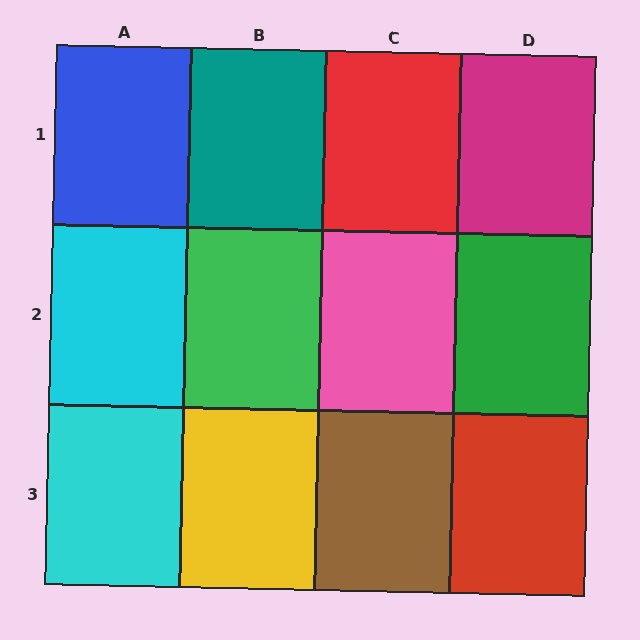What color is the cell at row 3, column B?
Yellow.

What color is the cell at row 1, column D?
Magenta.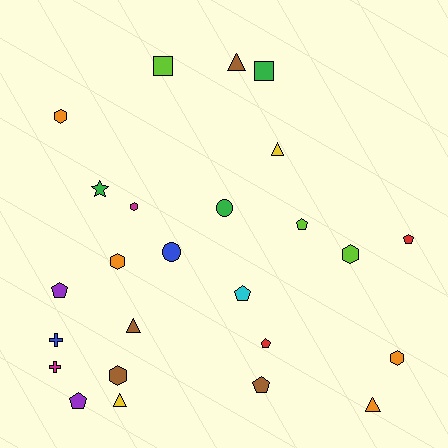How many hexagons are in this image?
There are 6 hexagons.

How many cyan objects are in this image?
There is 1 cyan object.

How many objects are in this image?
There are 25 objects.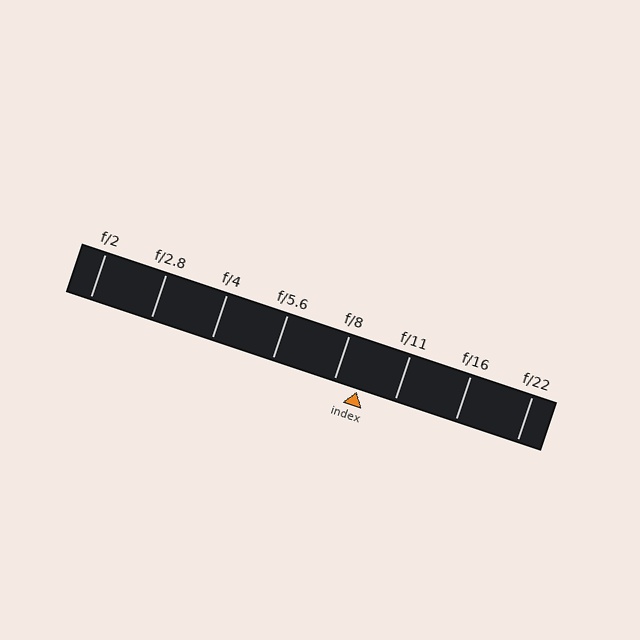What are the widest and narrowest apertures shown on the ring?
The widest aperture shown is f/2 and the narrowest is f/22.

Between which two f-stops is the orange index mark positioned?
The index mark is between f/8 and f/11.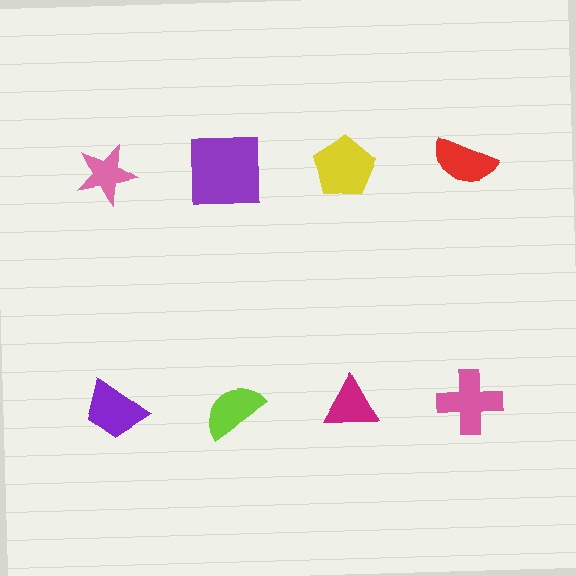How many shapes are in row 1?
4 shapes.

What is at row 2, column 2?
A lime semicircle.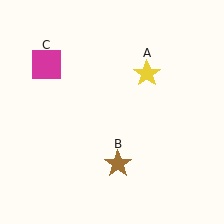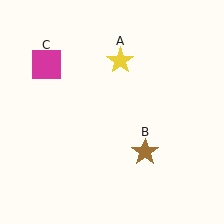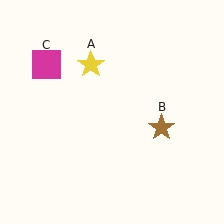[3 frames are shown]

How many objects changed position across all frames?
2 objects changed position: yellow star (object A), brown star (object B).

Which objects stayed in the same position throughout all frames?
Magenta square (object C) remained stationary.